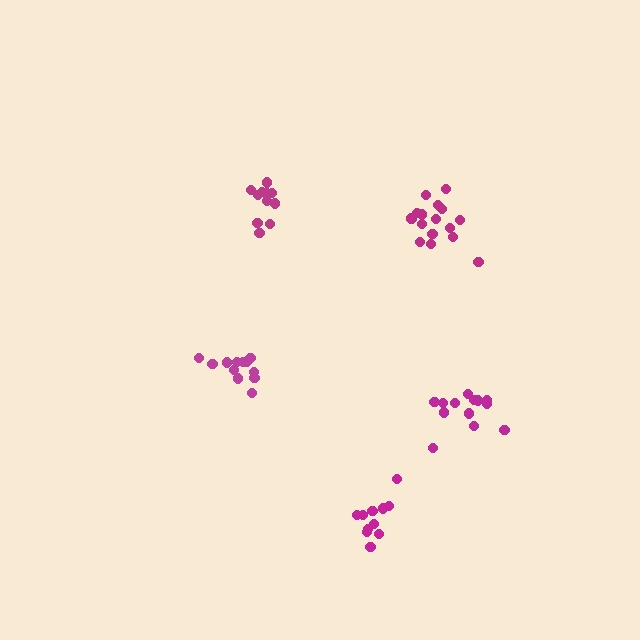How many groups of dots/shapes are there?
There are 5 groups.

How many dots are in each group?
Group 1: 16 dots, Group 2: 11 dots, Group 3: 12 dots, Group 4: 13 dots, Group 5: 11 dots (63 total).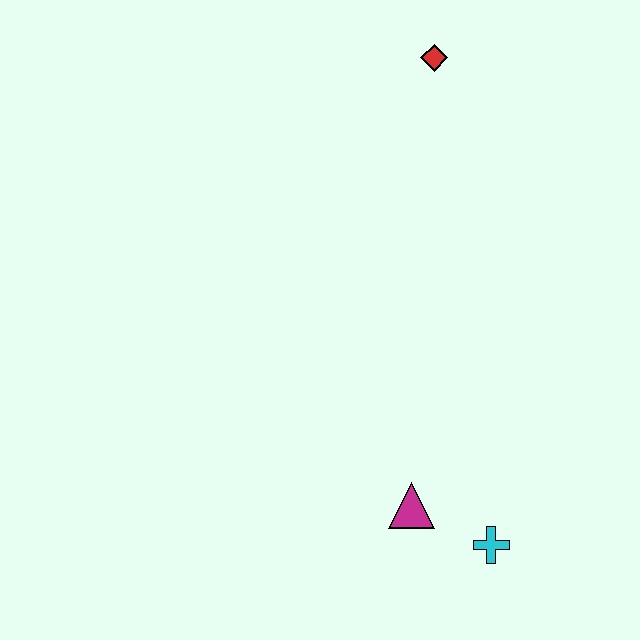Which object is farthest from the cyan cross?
The red diamond is farthest from the cyan cross.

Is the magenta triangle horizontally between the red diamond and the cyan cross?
No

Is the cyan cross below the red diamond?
Yes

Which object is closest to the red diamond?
The magenta triangle is closest to the red diamond.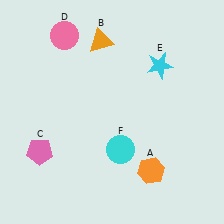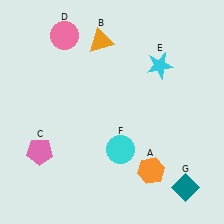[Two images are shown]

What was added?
A teal diamond (G) was added in Image 2.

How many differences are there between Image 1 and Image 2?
There is 1 difference between the two images.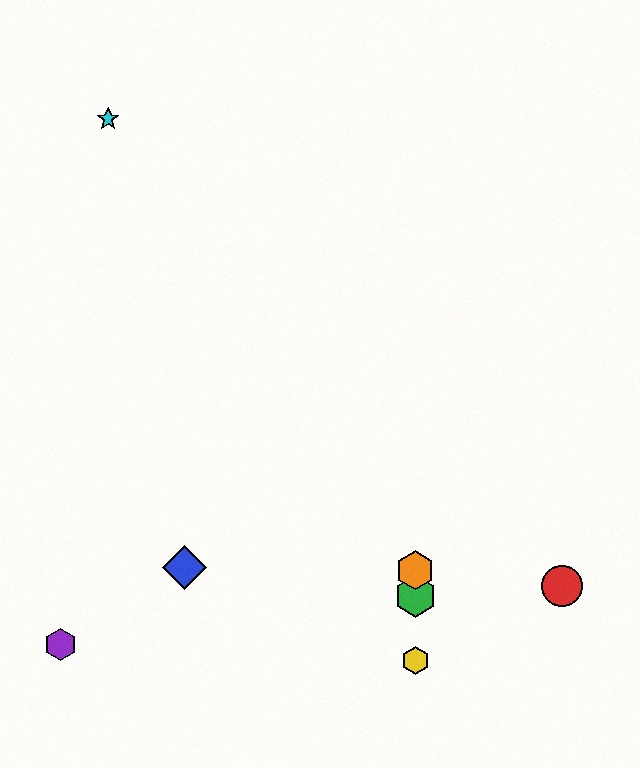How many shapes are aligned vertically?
3 shapes (the green hexagon, the yellow hexagon, the orange hexagon) are aligned vertically.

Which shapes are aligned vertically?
The green hexagon, the yellow hexagon, the orange hexagon are aligned vertically.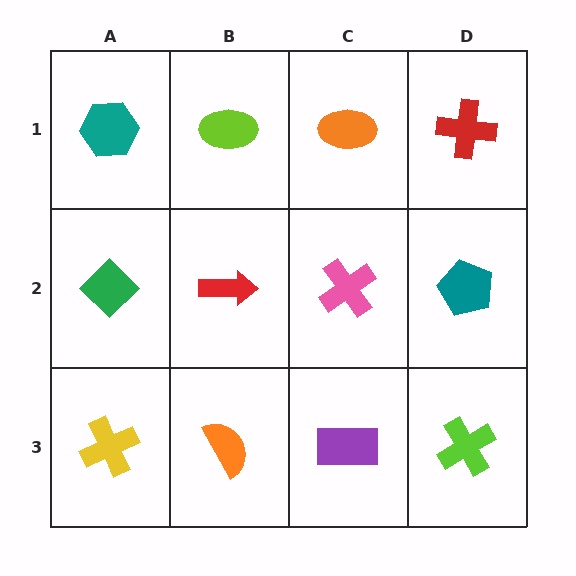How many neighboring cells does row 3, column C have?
3.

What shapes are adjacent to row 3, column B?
A red arrow (row 2, column B), a yellow cross (row 3, column A), a purple rectangle (row 3, column C).